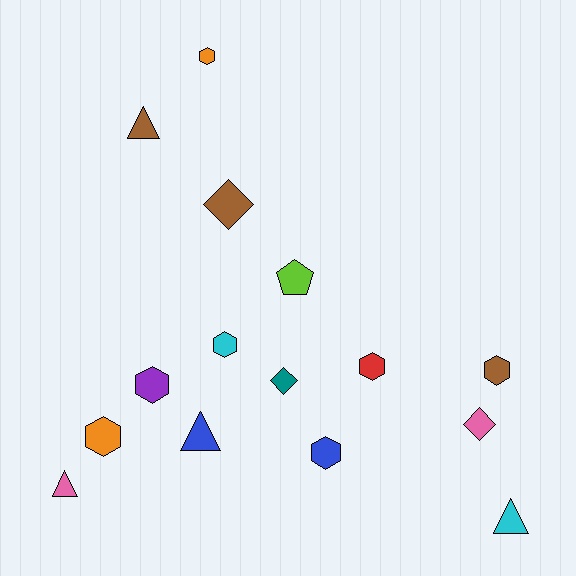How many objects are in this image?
There are 15 objects.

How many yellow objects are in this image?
There are no yellow objects.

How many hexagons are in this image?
There are 7 hexagons.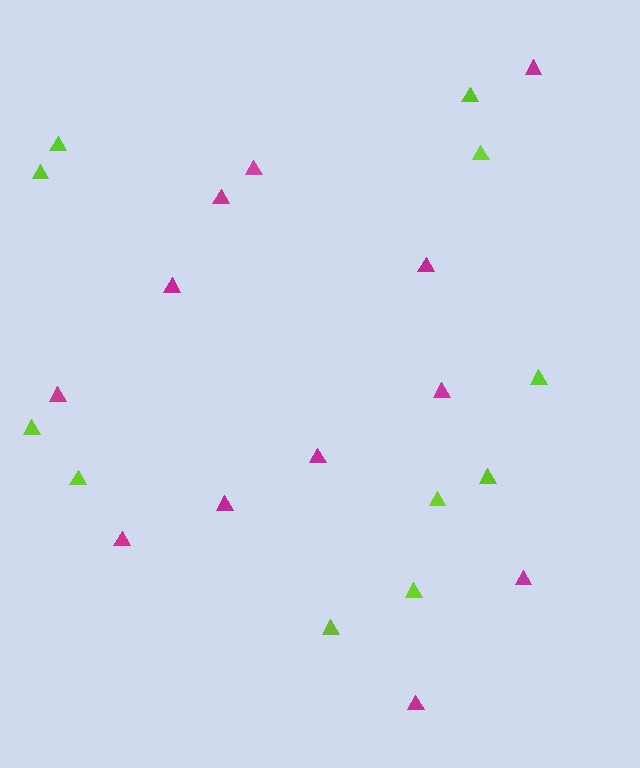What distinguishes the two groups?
There are 2 groups: one group of lime triangles (11) and one group of magenta triangles (12).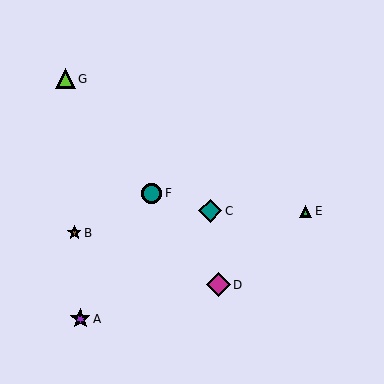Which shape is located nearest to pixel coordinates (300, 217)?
The green triangle (labeled E) at (306, 211) is nearest to that location.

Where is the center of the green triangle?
The center of the green triangle is at (306, 211).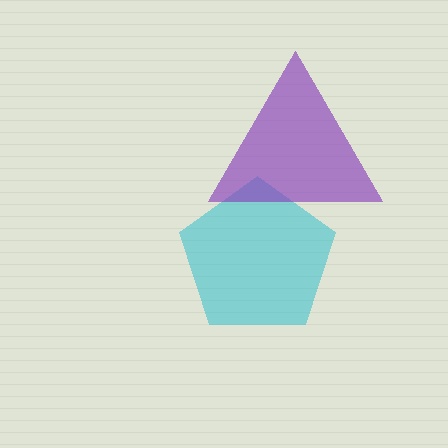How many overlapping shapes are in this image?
There are 2 overlapping shapes in the image.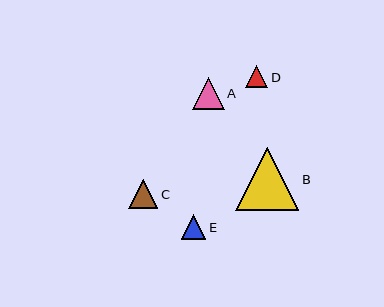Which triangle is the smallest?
Triangle D is the smallest with a size of approximately 22 pixels.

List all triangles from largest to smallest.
From largest to smallest: B, A, C, E, D.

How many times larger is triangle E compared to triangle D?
Triangle E is approximately 1.1 times the size of triangle D.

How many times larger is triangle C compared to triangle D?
Triangle C is approximately 1.3 times the size of triangle D.